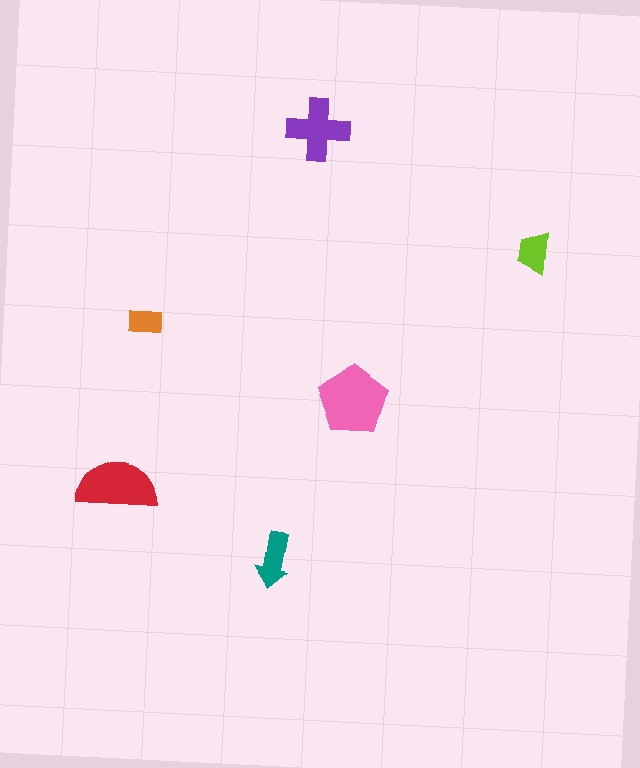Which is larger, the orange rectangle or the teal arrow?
The teal arrow.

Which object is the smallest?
The orange rectangle.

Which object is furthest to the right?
The lime trapezoid is rightmost.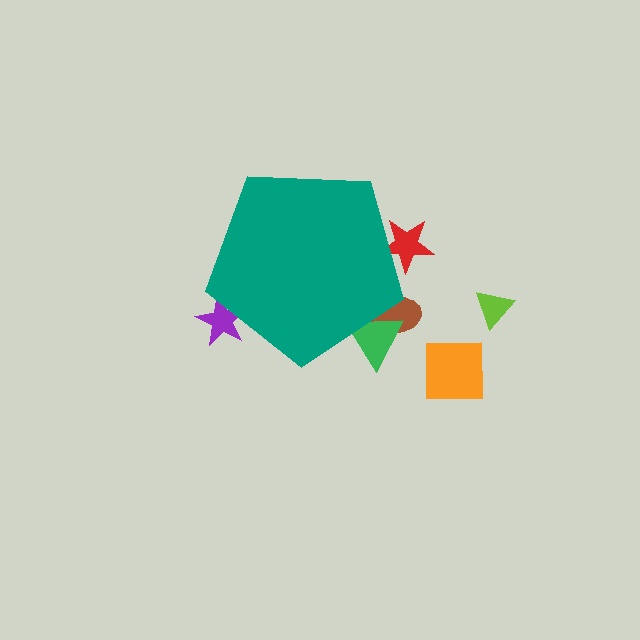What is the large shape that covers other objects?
A teal pentagon.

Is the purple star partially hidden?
Yes, the purple star is partially hidden behind the teal pentagon.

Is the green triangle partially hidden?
Yes, the green triangle is partially hidden behind the teal pentagon.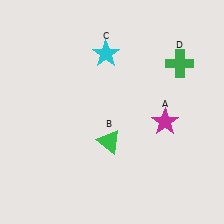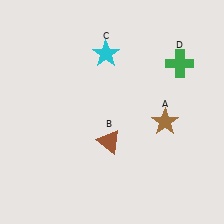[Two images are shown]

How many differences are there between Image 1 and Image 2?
There are 2 differences between the two images.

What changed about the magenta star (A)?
In Image 1, A is magenta. In Image 2, it changed to brown.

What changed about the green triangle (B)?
In Image 1, B is green. In Image 2, it changed to brown.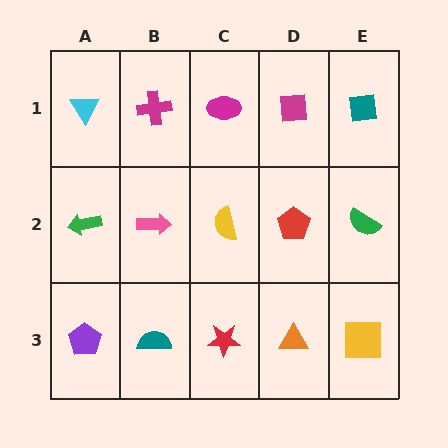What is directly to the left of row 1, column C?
A magenta cross.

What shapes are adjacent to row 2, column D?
A magenta square (row 1, column D), an orange triangle (row 3, column D), a yellow semicircle (row 2, column C), a green semicircle (row 2, column E).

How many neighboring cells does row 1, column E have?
2.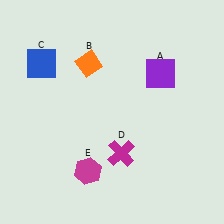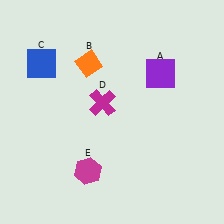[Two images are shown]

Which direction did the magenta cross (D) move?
The magenta cross (D) moved up.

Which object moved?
The magenta cross (D) moved up.